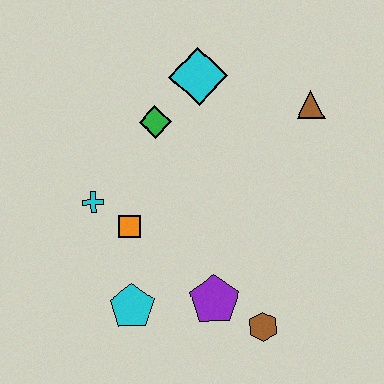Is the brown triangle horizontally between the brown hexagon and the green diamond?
No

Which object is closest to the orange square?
The cyan cross is closest to the orange square.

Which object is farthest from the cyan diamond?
The brown hexagon is farthest from the cyan diamond.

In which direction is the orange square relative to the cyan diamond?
The orange square is below the cyan diamond.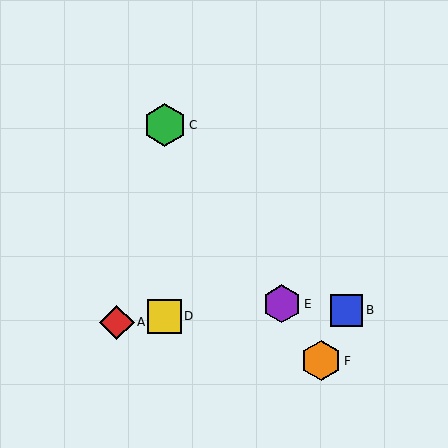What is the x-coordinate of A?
Object A is at x≈117.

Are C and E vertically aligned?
No, C is at x≈165 and E is at x≈282.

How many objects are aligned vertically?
2 objects (C, D) are aligned vertically.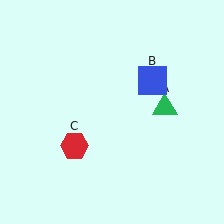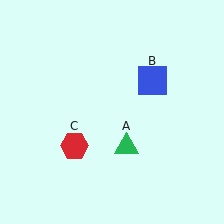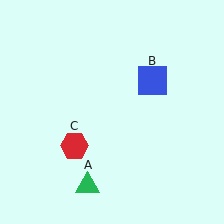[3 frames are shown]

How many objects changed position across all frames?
1 object changed position: green triangle (object A).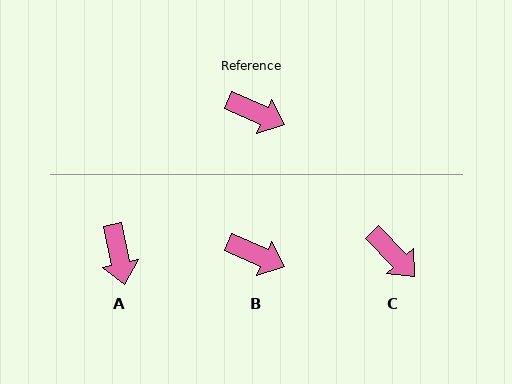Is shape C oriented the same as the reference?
No, it is off by about 22 degrees.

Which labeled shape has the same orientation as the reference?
B.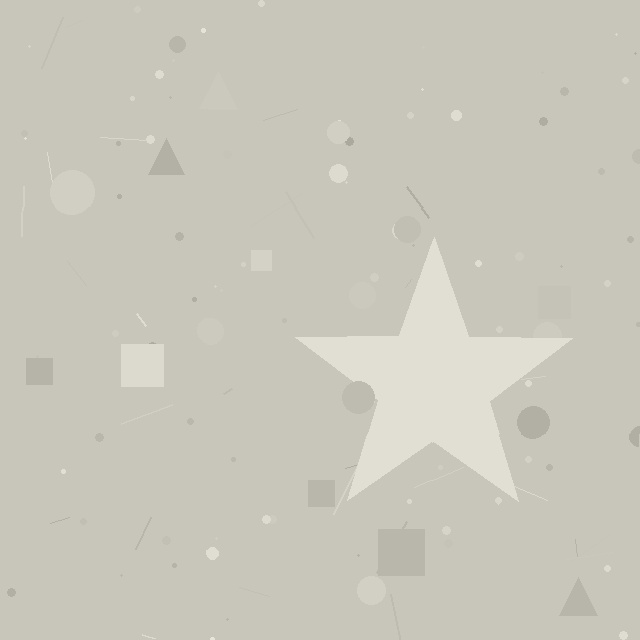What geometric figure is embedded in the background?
A star is embedded in the background.